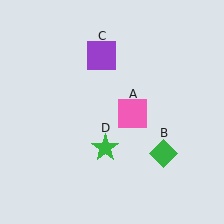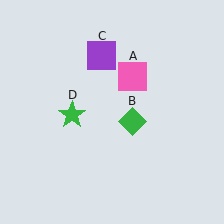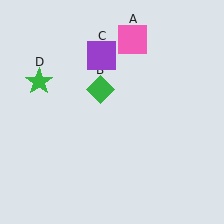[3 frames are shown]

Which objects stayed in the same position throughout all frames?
Purple square (object C) remained stationary.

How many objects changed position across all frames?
3 objects changed position: pink square (object A), green diamond (object B), green star (object D).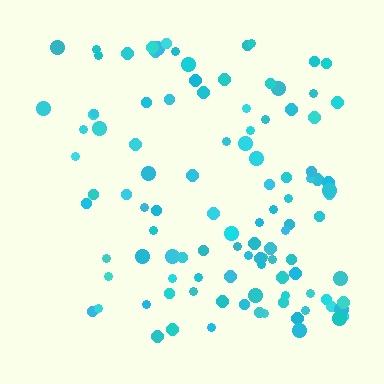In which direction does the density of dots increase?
From left to right, with the right side densest.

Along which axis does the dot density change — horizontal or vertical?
Horizontal.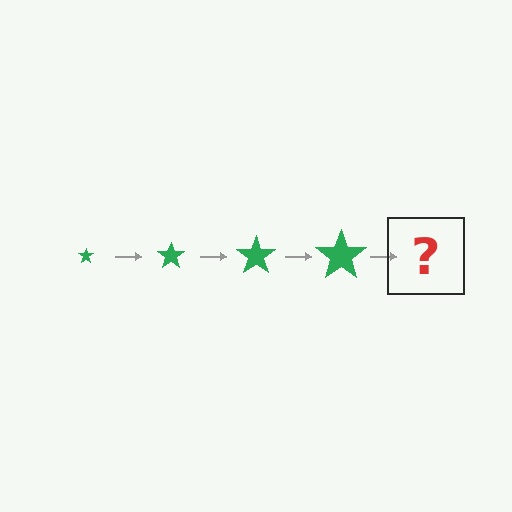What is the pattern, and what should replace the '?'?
The pattern is that the star gets progressively larger each step. The '?' should be a green star, larger than the previous one.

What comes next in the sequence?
The next element should be a green star, larger than the previous one.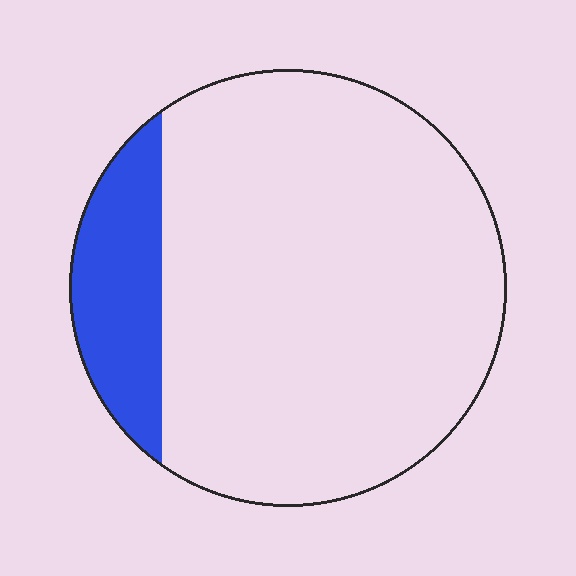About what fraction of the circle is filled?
About one sixth (1/6).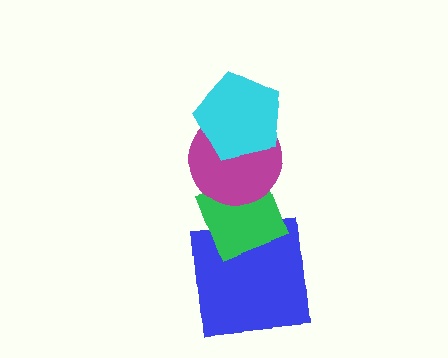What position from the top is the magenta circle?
The magenta circle is 2nd from the top.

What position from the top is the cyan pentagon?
The cyan pentagon is 1st from the top.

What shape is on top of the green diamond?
The magenta circle is on top of the green diamond.